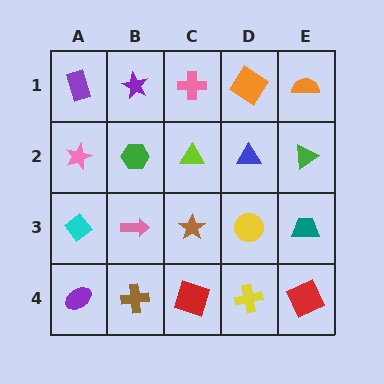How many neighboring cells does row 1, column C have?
3.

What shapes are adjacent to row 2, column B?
A purple star (row 1, column B), a pink arrow (row 3, column B), a pink star (row 2, column A), a lime triangle (row 2, column C).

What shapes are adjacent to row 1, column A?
A pink star (row 2, column A), a purple star (row 1, column B).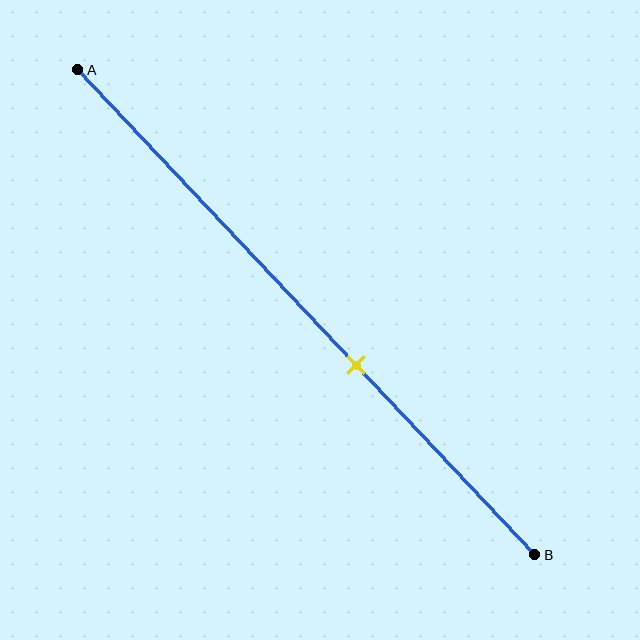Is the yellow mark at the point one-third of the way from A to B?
No, the mark is at about 60% from A, not at the 33% one-third point.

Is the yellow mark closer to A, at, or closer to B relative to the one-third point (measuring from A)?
The yellow mark is closer to point B than the one-third point of segment AB.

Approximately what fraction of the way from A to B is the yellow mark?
The yellow mark is approximately 60% of the way from A to B.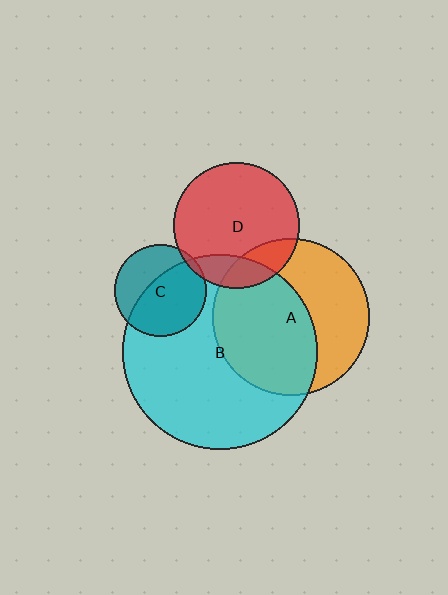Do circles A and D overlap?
Yes.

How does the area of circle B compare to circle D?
Approximately 2.4 times.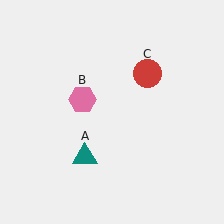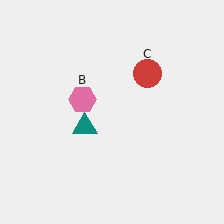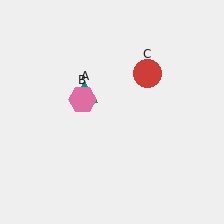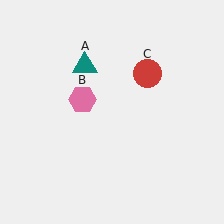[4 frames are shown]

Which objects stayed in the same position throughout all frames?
Pink hexagon (object B) and red circle (object C) remained stationary.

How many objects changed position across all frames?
1 object changed position: teal triangle (object A).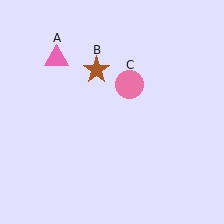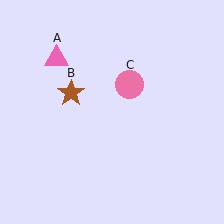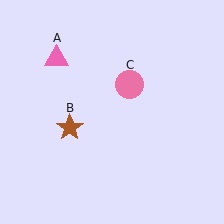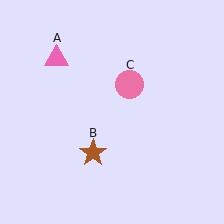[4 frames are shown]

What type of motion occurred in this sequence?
The brown star (object B) rotated counterclockwise around the center of the scene.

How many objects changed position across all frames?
1 object changed position: brown star (object B).